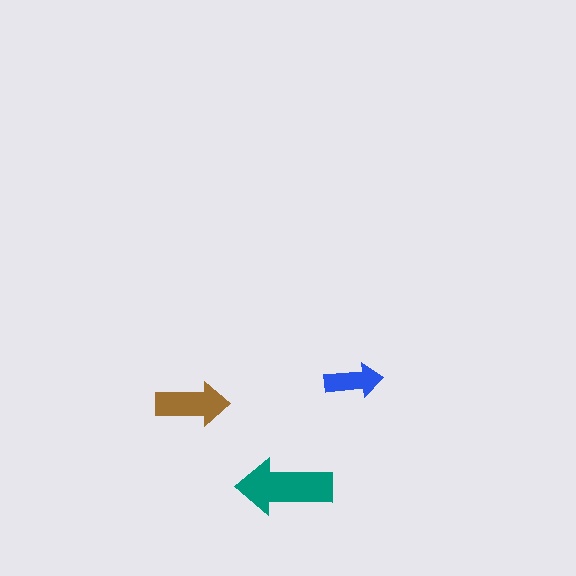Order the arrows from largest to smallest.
the teal one, the brown one, the blue one.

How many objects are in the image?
There are 3 objects in the image.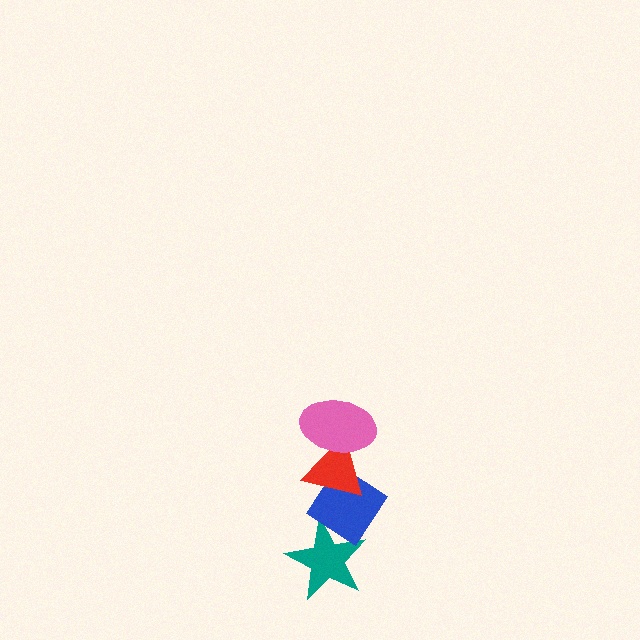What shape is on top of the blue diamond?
The red triangle is on top of the blue diamond.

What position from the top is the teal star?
The teal star is 4th from the top.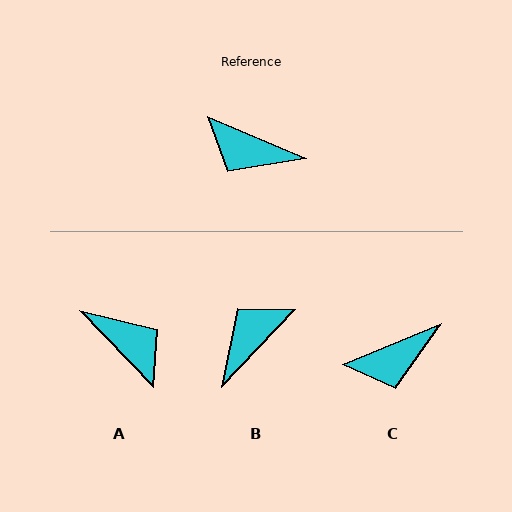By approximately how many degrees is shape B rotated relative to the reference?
Approximately 111 degrees clockwise.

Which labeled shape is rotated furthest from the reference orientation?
A, about 157 degrees away.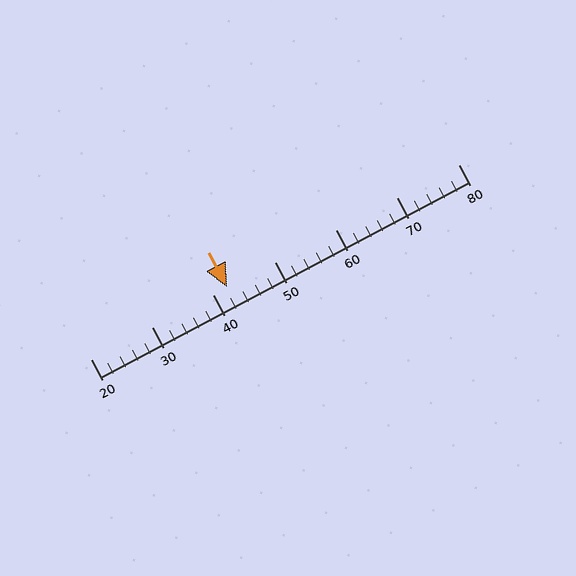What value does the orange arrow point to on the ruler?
The orange arrow points to approximately 42.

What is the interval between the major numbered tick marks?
The major tick marks are spaced 10 units apart.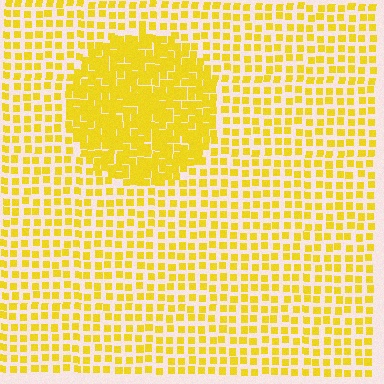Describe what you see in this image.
The image contains small yellow elements arranged at two different densities. A circle-shaped region is visible where the elements are more densely packed than the surrounding area.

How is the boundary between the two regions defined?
The boundary is defined by a change in element density (approximately 2.1x ratio). All elements are the same color, size, and shape.